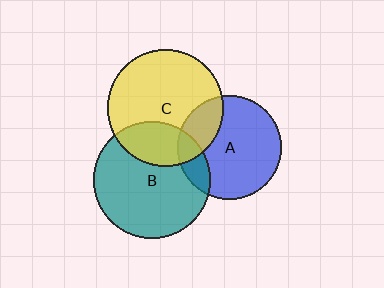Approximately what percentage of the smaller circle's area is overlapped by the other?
Approximately 25%.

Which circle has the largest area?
Circle B (teal).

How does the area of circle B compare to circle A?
Approximately 1.2 times.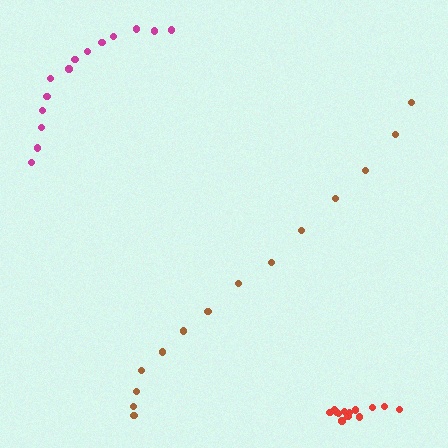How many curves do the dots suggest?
There are 3 distinct paths.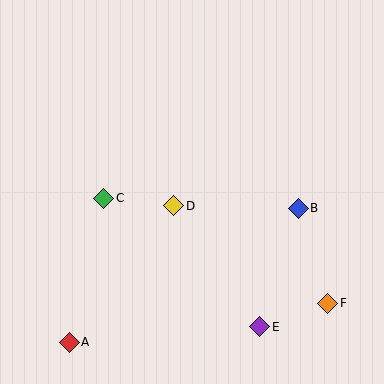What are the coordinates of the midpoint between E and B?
The midpoint between E and B is at (279, 268).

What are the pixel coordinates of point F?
Point F is at (328, 303).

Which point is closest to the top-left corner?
Point C is closest to the top-left corner.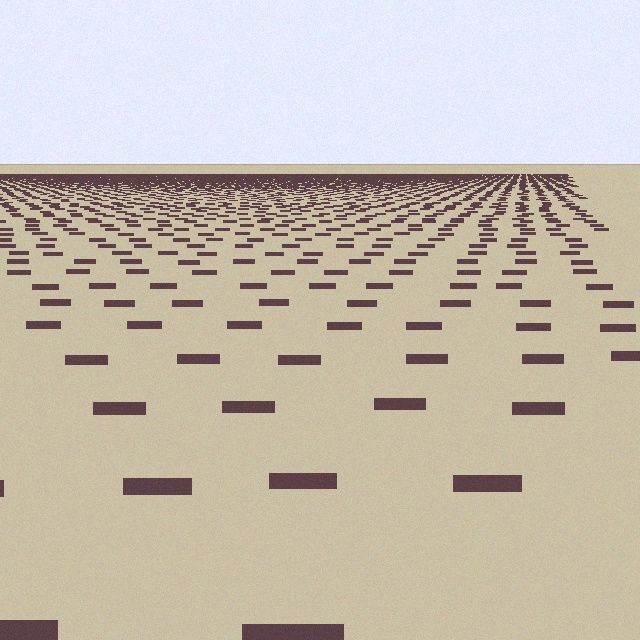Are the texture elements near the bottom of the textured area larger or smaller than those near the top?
Larger. Near the bottom, elements are closer to the viewer and appear at a bigger on-screen size.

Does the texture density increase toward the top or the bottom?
Density increases toward the top.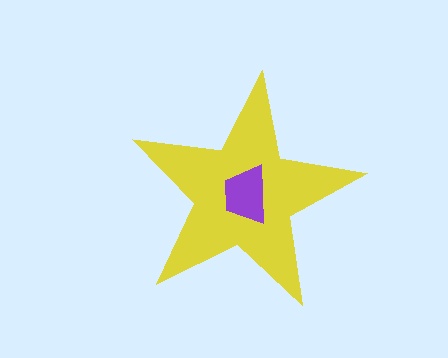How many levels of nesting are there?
2.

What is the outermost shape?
The yellow star.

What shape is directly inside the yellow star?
The purple trapezoid.